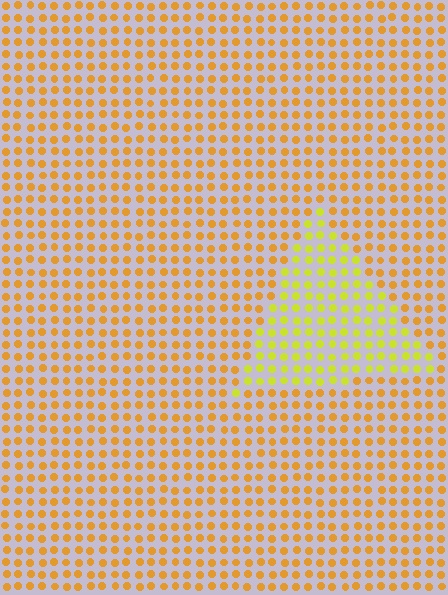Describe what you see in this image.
The image is filled with small orange elements in a uniform arrangement. A triangle-shaped region is visible where the elements are tinted to a slightly different hue, forming a subtle color boundary.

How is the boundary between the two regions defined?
The boundary is defined purely by a slight shift in hue (about 33 degrees). Spacing, size, and orientation are identical on both sides.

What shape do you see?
I see a triangle.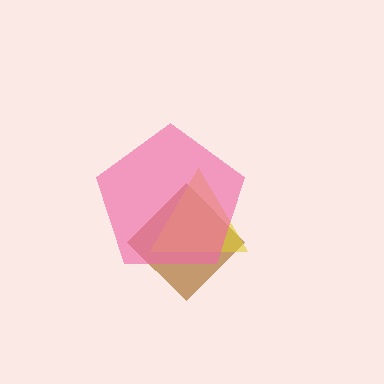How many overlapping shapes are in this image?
There are 3 overlapping shapes in the image.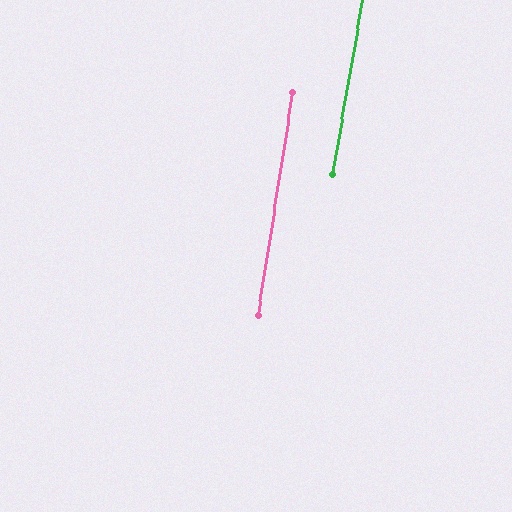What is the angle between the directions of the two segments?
Approximately 1 degree.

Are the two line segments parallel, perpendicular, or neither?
Parallel — their directions differ by only 0.7°.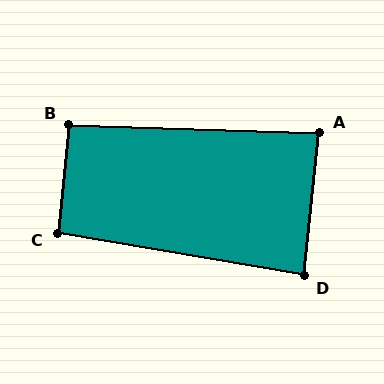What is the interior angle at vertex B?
Approximately 94 degrees (approximately right).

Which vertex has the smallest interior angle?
A, at approximately 86 degrees.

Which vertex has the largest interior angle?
C, at approximately 94 degrees.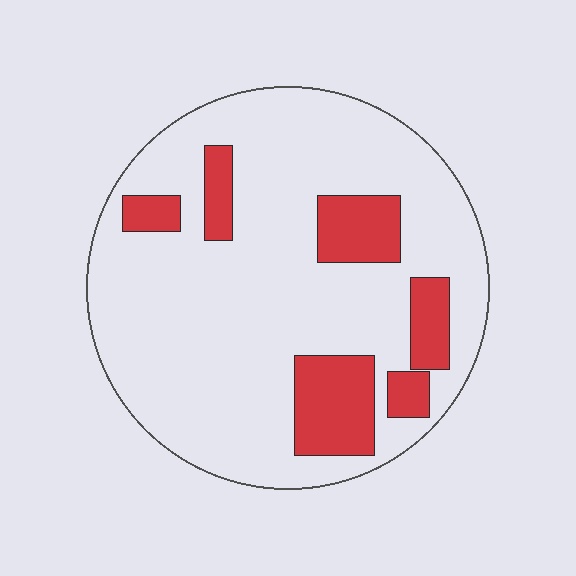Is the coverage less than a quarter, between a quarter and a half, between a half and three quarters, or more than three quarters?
Less than a quarter.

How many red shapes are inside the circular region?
6.